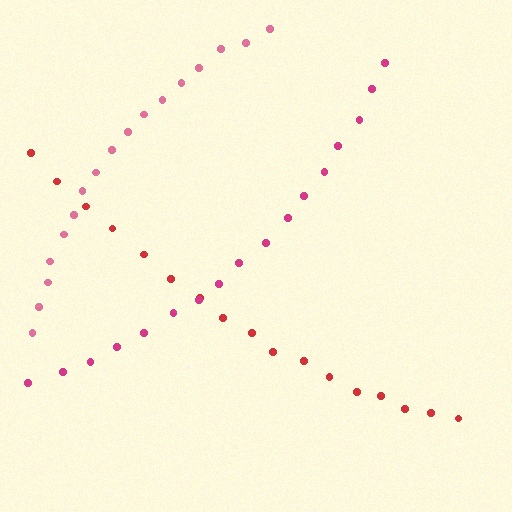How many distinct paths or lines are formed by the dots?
There are 3 distinct paths.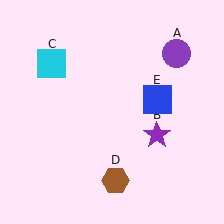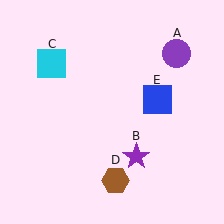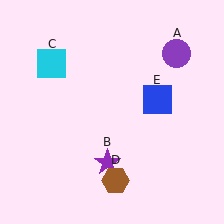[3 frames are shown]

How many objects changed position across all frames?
1 object changed position: purple star (object B).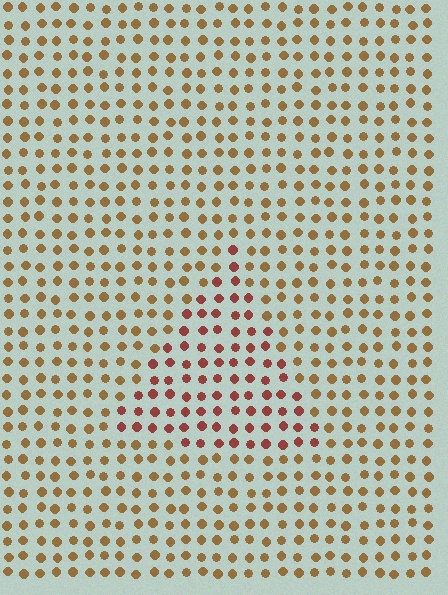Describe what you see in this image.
The image is filled with small brown elements in a uniform arrangement. A triangle-shaped region is visible where the elements are tinted to a slightly different hue, forming a subtle color boundary.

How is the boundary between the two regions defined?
The boundary is defined purely by a slight shift in hue (about 34 degrees). Spacing, size, and orientation are identical on both sides.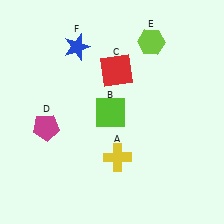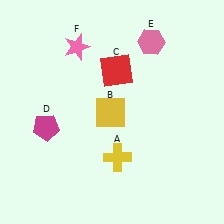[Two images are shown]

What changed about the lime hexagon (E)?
In Image 1, E is lime. In Image 2, it changed to pink.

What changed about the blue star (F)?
In Image 1, F is blue. In Image 2, it changed to pink.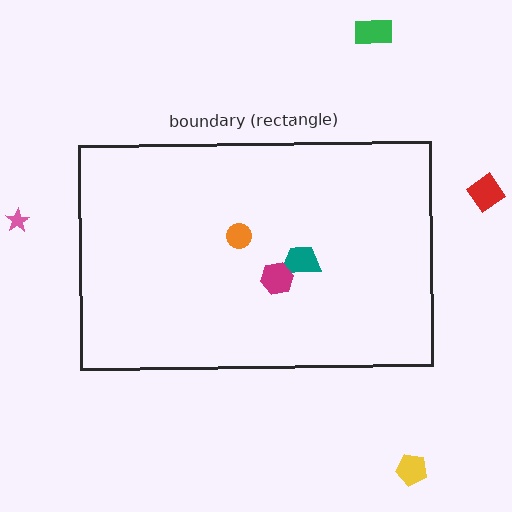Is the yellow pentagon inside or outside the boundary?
Outside.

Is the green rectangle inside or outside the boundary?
Outside.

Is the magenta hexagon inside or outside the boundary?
Inside.